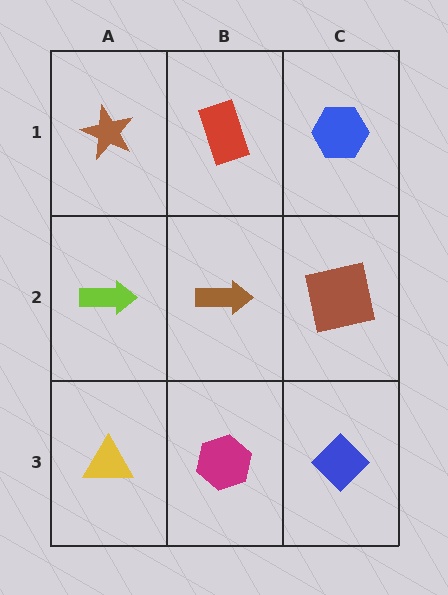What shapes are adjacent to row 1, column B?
A brown arrow (row 2, column B), a brown star (row 1, column A), a blue hexagon (row 1, column C).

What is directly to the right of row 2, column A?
A brown arrow.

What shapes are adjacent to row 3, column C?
A brown square (row 2, column C), a magenta hexagon (row 3, column B).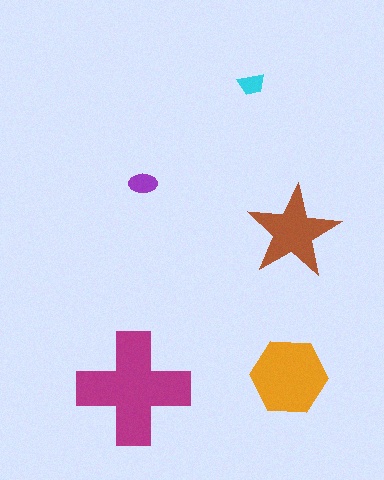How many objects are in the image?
There are 5 objects in the image.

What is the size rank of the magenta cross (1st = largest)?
1st.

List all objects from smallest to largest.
The cyan trapezoid, the purple ellipse, the brown star, the orange hexagon, the magenta cross.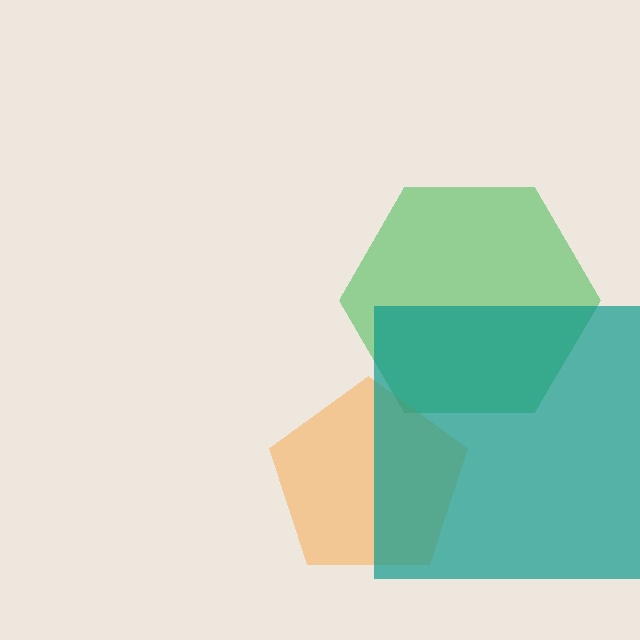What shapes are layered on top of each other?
The layered shapes are: a green hexagon, an orange pentagon, a teal square.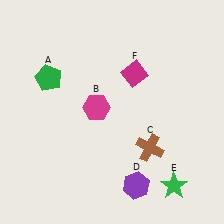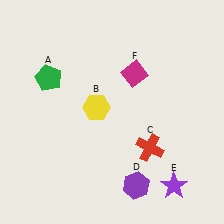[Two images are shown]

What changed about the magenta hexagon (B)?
In Image 1, B is magenta. In Image 2, it changed to yellow.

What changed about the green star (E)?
In Image 1, E is green. In Image 2, it changed to purple.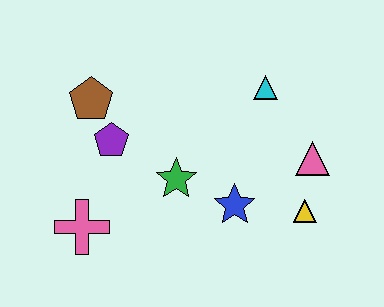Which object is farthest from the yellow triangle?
The brown pentagon is farthest from the yellow triangle.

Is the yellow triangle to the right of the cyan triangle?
Yes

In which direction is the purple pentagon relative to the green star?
The purple pentagon is to the left of the green star.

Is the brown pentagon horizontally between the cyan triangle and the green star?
No